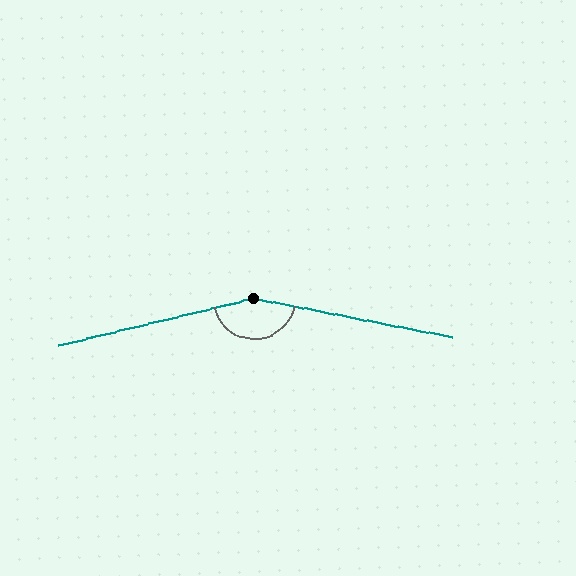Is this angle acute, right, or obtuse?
It is obtuse.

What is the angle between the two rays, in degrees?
Approximately 155 degrees.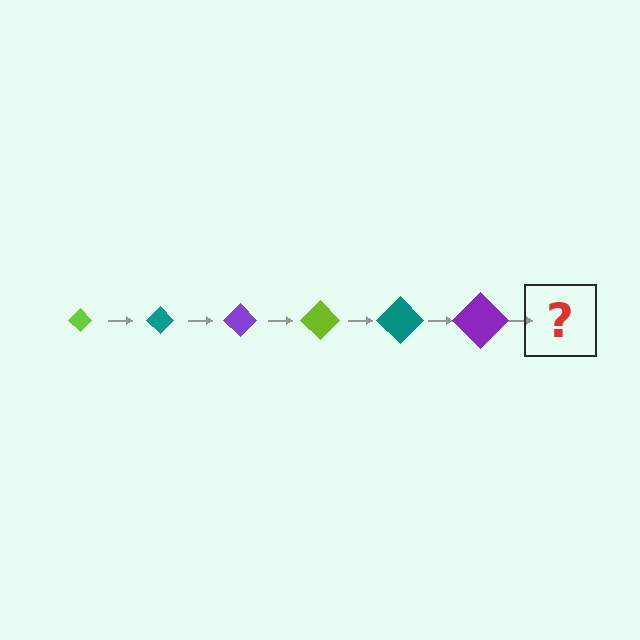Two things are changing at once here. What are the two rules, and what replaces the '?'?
The two rules are that the diamond grows larger each step and the color cycles through lime, teal, and purple. The '?' should be a lime diamond, larger than the previous one.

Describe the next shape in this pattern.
It should be a lime diamond, larger than the previous one.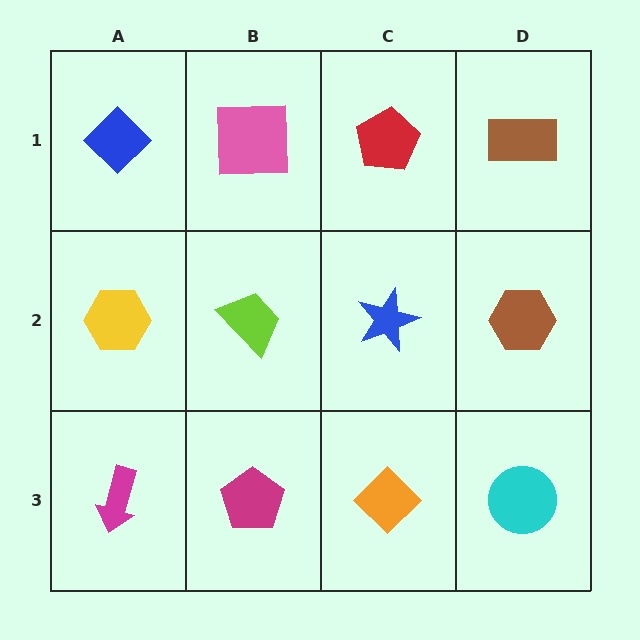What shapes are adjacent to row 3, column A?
A yellow hexagon (row 2, column A), a magenta pentagon (row 3, column B).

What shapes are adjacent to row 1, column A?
A yellow hexagon (row 2, column A), a pink square (row 1, column B).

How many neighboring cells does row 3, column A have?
2.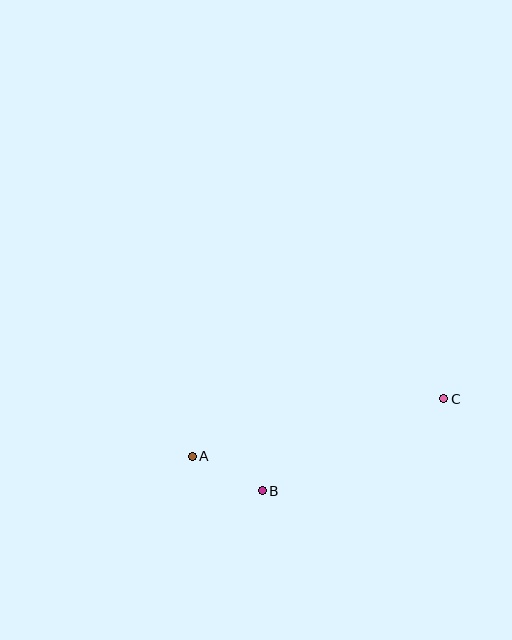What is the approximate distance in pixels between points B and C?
The distance between B and C is approximately 204 pixels.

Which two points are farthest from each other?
Points A and C are farthest from each other.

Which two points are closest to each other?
Points A and B are closest to each other.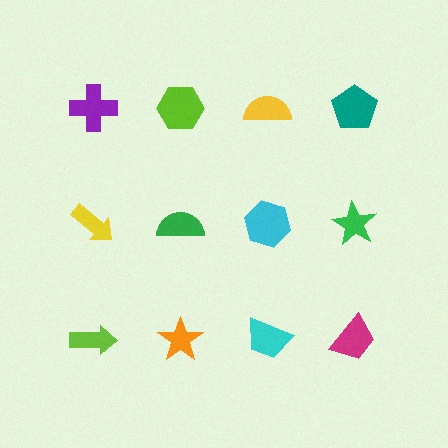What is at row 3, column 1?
A lime arrow.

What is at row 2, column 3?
A cyan hexagon.